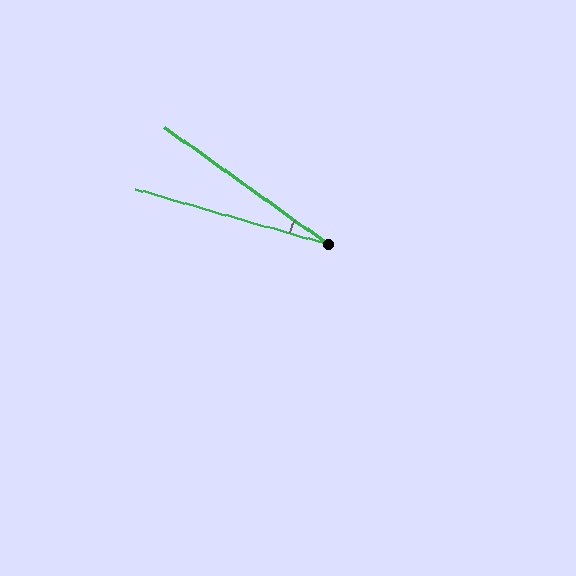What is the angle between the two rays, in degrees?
Approximately 20 degrees.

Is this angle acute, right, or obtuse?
It is acute.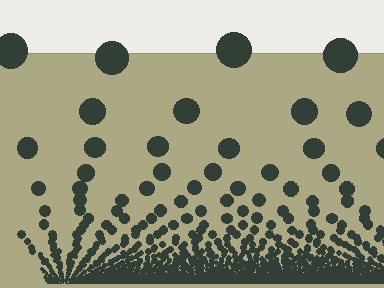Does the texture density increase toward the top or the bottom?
Density increases toward the bottom.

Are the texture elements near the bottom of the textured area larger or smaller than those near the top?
Smaller. The gradient is inverted — elements near the bottom are smaller and denser.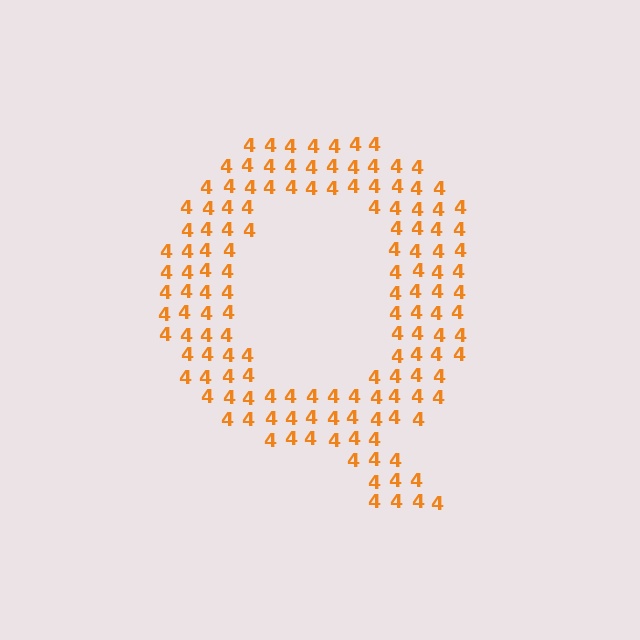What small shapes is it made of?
It is made of small digit 4's.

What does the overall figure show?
The overall figure shows the letter Q.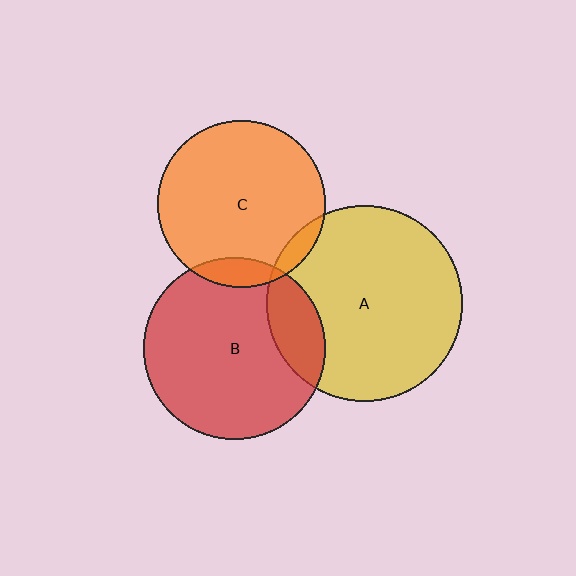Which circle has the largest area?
Circle A (yellow).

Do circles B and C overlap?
Yes.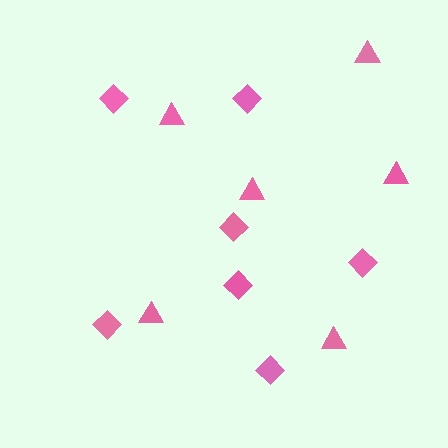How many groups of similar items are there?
There are 2 groups: one group of diamonds (7) and one group of triangles (6).